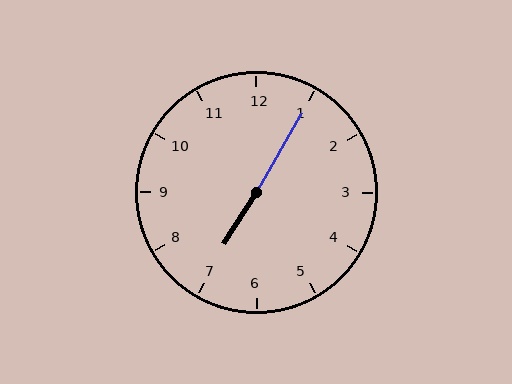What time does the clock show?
7:05.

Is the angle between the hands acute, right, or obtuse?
It is obtuse.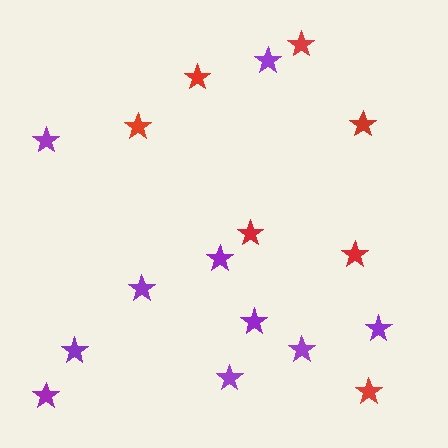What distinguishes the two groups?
There are 2 groups: one group of red stars (7) and one group of purple stars (10).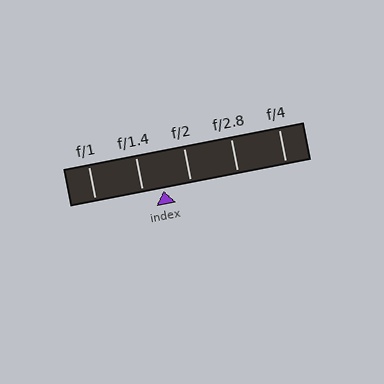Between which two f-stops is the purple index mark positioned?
The index mark is between f/1.4 and f/2.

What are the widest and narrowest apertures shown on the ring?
The widest aperture shown is f/1 and the narrowest is f/4.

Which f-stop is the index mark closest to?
The index mark is closest to f/1.4.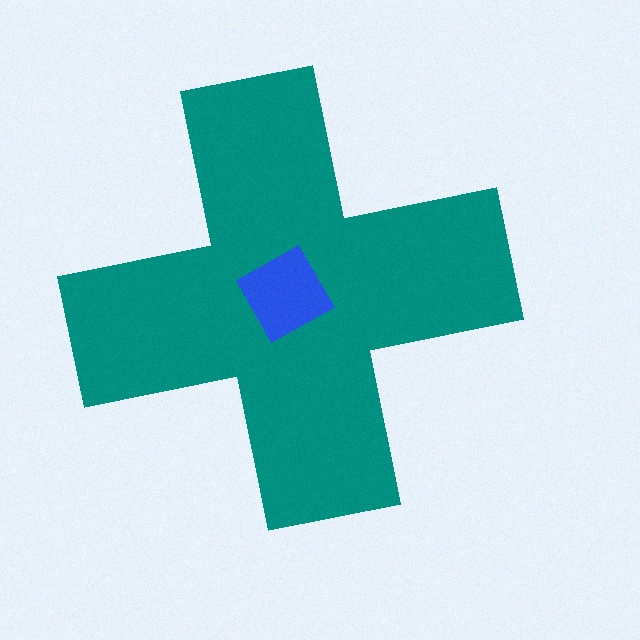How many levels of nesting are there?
2.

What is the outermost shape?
The teal cross.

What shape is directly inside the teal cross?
The blue square.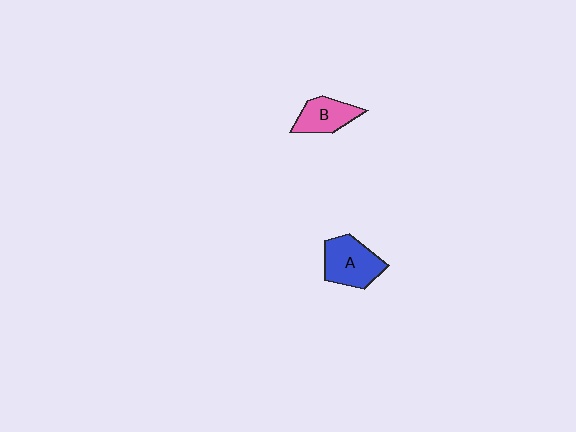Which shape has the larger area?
Shape A (blue).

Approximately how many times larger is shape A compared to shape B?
Approximately 1.4 times.